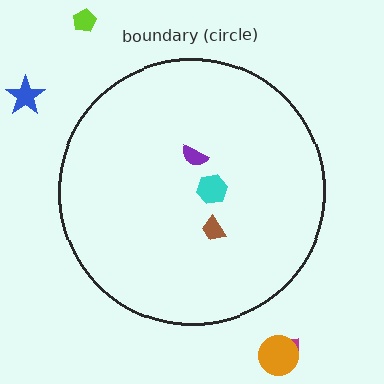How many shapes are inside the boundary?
3 inside, 4 outside.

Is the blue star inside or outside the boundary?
Outside.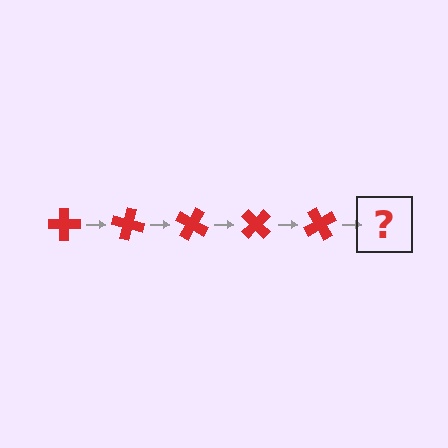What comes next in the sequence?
The next element should be a red cross rotated 75 degrees.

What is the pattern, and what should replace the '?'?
The pattern is that the cross rotates 15 degrees each step. The '?' should be a red cross rotated 75 degrees.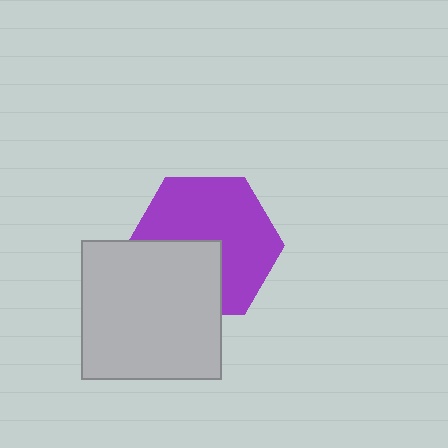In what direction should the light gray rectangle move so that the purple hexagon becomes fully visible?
The light gray rectangle should move down. That is the shortest direction to clear the overlap and leave the purple hexagon fully visible.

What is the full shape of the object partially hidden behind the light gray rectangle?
The partially hidden object is a purple hexagon.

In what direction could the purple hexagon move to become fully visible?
The purple hexagon could move up. That would shift it out from behind the light gray rectangle entirely.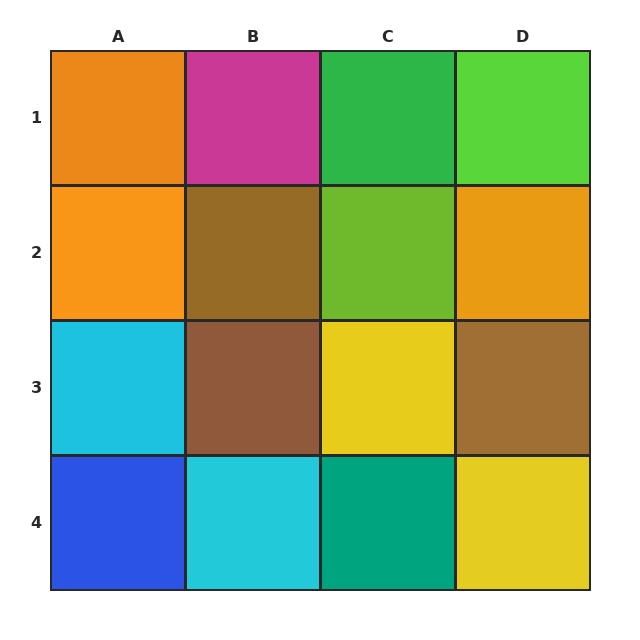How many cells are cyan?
2 cells are cyan.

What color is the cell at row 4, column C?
Teal.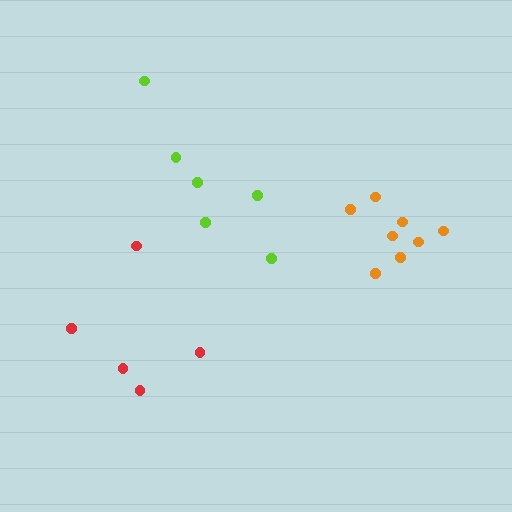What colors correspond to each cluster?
The clusters are colored: red, lime, orange.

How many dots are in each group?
Group 1: 5 dots, Group 2: 6 dots, Group 3: 8 dots (19 total).